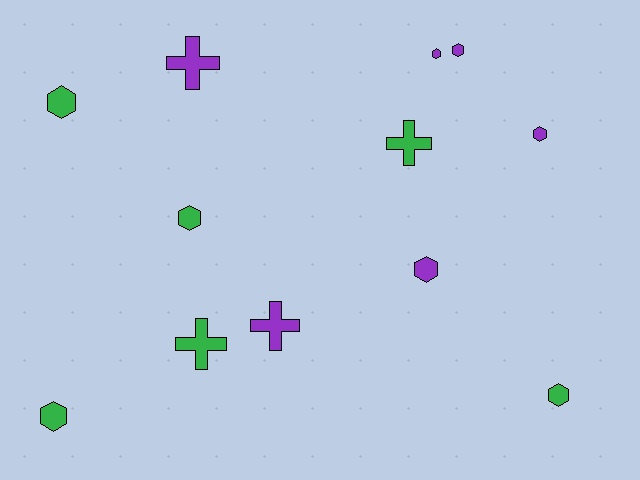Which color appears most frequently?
Purple, with 6 objects.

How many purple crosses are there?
There are 2 purple crosses.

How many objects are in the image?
There are 12 objects.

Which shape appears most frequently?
Hexagon, with 8 objects.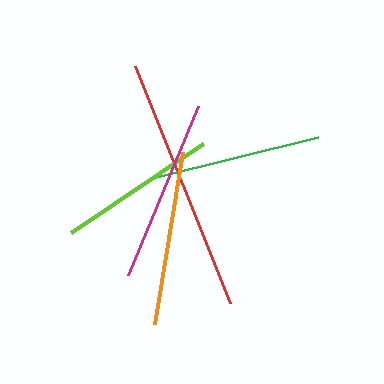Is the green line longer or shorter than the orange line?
The orange line is longer than the green line.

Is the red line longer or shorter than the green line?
The red line is longer than the green line.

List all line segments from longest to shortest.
From longest to shortest: red, magenta, orange, green, lime.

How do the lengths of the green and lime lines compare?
The green and lime lines are approximately the same length.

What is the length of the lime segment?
The lime segment is approximately 159 pixels long.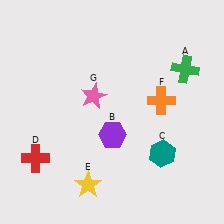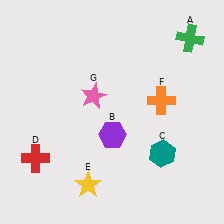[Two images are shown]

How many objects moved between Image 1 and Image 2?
1 object moved between the two images.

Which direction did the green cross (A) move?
The green cross (A) moved up.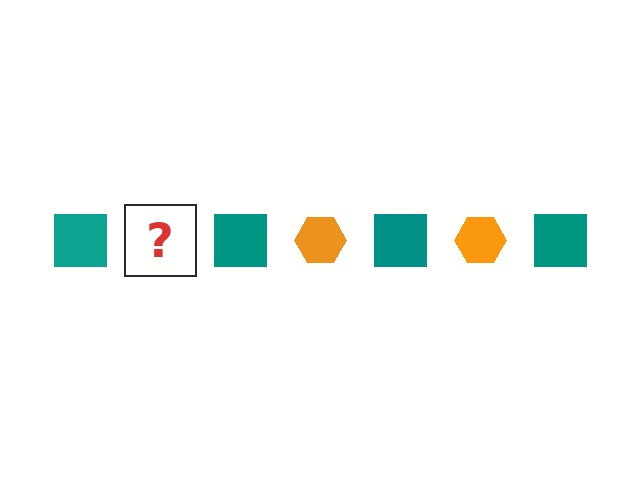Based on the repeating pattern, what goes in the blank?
The blank should be an orange hexagon.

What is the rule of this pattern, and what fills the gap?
The rule is that the pattern alternates between teal square and orange hexagon. The gap should be filled with an orange hexagon.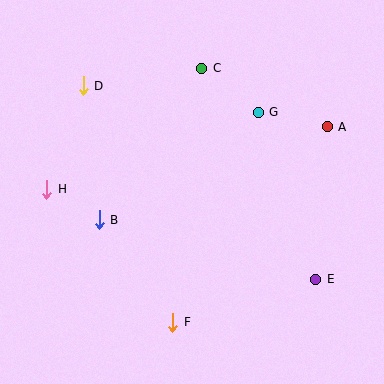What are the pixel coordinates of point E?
Point E is at (316, 279).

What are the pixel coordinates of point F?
Point F is at (173, 322).